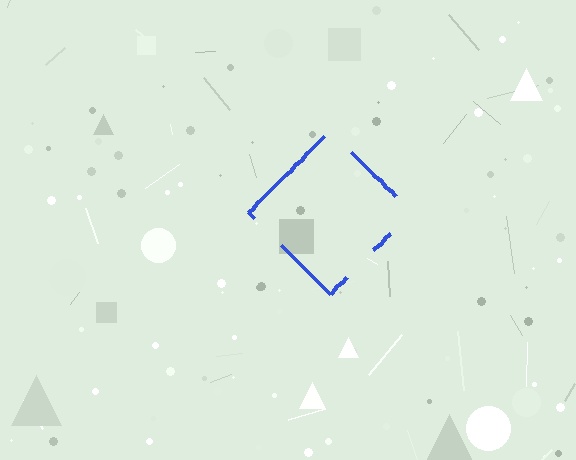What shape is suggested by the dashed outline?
The dashed outline suggests a diamond.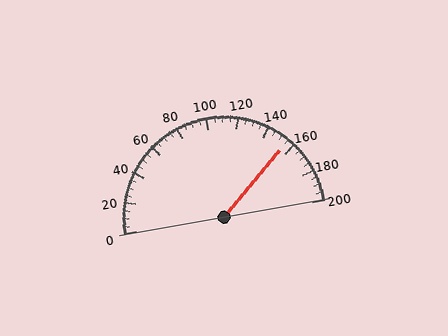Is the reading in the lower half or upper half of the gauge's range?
The reading is in the upper half of the range (0 to 200).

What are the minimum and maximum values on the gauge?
The gauge ranges from 0 to 200.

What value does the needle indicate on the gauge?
The needle indicates approximately 155.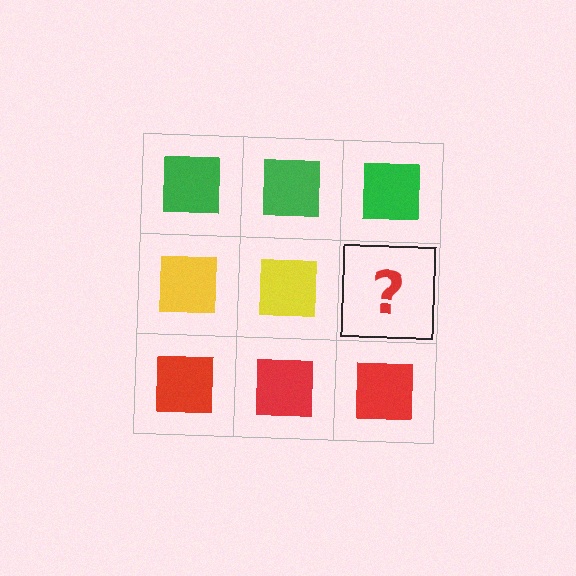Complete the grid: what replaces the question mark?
The question mark should be replaced with a yellow square.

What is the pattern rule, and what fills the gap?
The rule is that each row has a consistent color. The gap should be filled with a yellow square.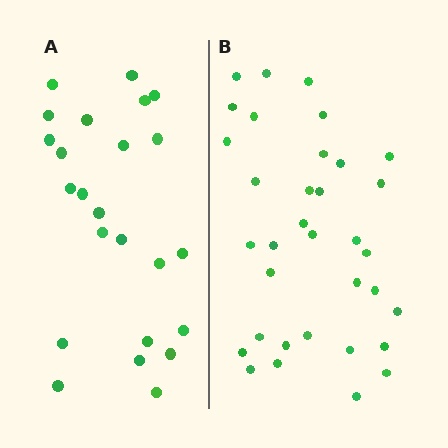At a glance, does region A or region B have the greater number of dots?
Region B (the right region) has more dots.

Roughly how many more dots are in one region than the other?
Region B has roughly 10 or so more dots than region A.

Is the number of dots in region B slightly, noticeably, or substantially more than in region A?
Region B has noticeably more, but not dramatically so. The ratio is roughly 1.4 to 1.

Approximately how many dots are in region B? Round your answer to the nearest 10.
About 30 dots. (The exact count is 34, which rounds to 30.)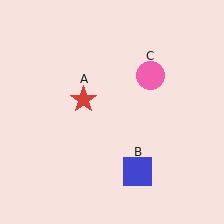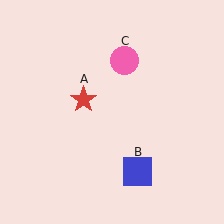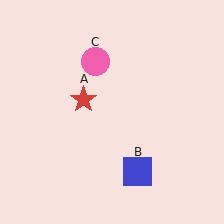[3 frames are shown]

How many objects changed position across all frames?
1 object changed position: pink circle (object C).